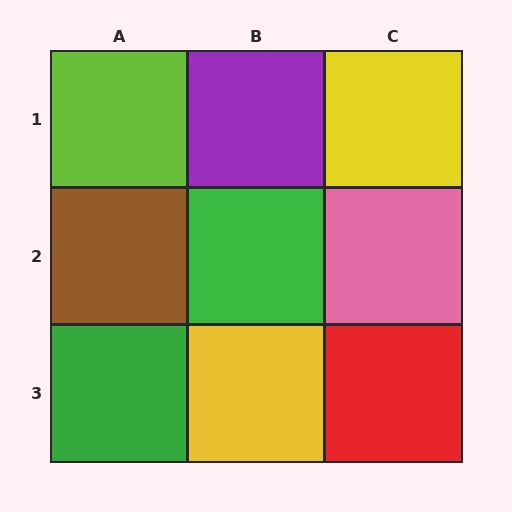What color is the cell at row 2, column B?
Green.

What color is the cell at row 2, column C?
Pink.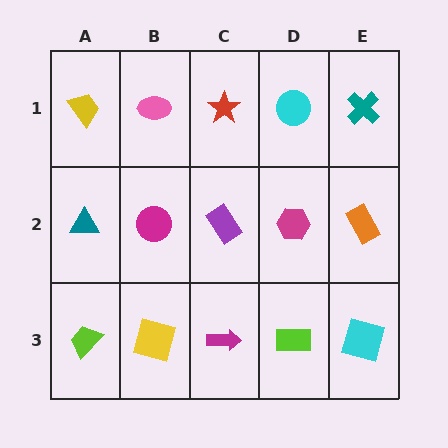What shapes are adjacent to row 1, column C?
A purple rectangle (row 2, column C), a pink ellipse (row 1, column B), a cyan circle (row 1, column D).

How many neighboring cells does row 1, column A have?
2.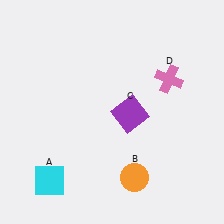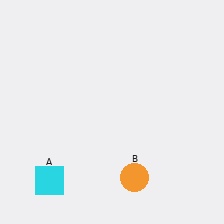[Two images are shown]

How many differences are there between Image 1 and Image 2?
There are 2 differences between the two images.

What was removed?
The purple square (C), the pink cross (D) were removed in Image 2.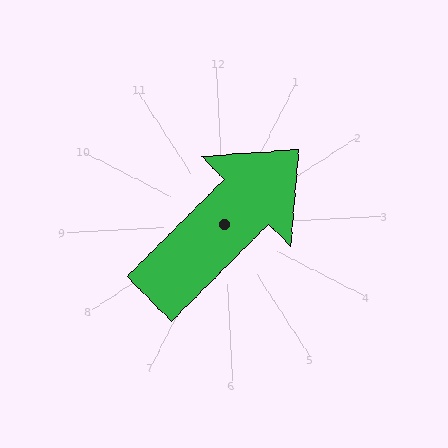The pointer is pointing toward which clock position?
Roughly 2 o'clock.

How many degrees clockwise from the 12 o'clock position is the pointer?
Approximately 48 degrees.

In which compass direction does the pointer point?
Northeast.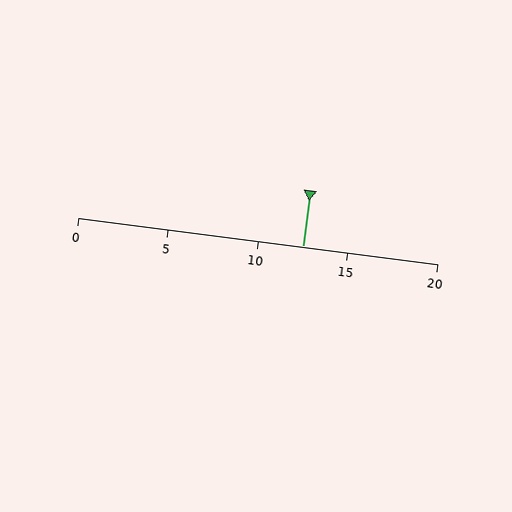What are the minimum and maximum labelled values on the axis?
The axis runs from 0 to 20.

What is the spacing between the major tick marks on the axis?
The major ticks are spaced 5 apart.